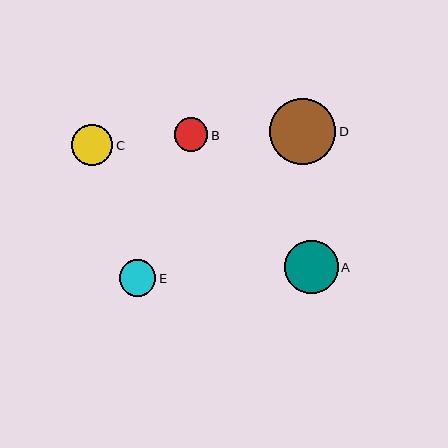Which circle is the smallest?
Circle B is the smallest with a size of approximately 34 pixels.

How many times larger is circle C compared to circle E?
Circle C is approximately 1.1 times the size of circle E.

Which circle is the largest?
Circle D is the largest with a size of approximately 66 pixels.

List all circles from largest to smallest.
From largest to smallest: D, A, C, E, B.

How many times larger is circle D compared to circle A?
Circle D is approximately 1.2 times the size of circle A.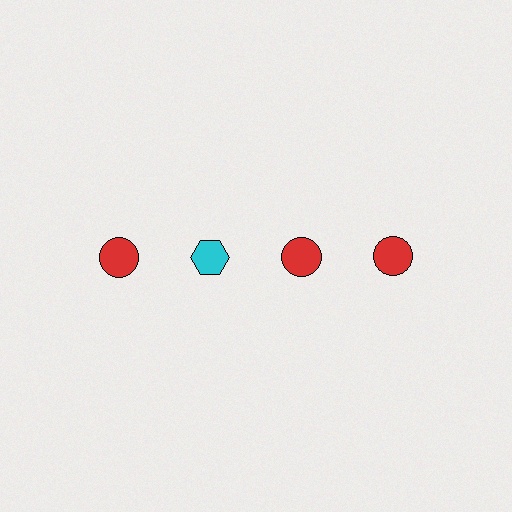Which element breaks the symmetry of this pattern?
The cyan hexagon in the top row, second from left column breaks the symmetry. All other shapes are red circles.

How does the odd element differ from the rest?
It differs in both color (cyan instead of red) and shape (hexagon instead of circle).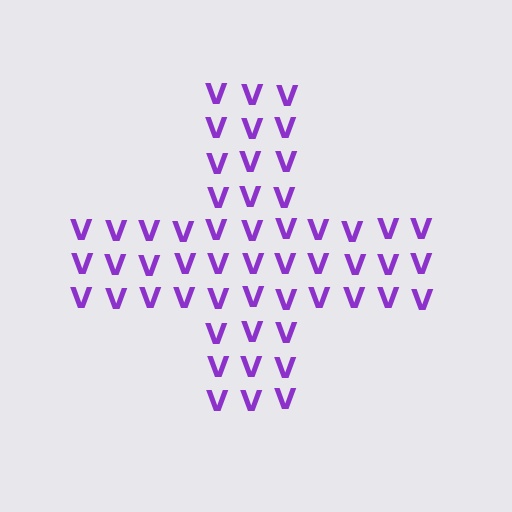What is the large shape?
The large shape is a cross.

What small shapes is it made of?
It is made of small letter V's.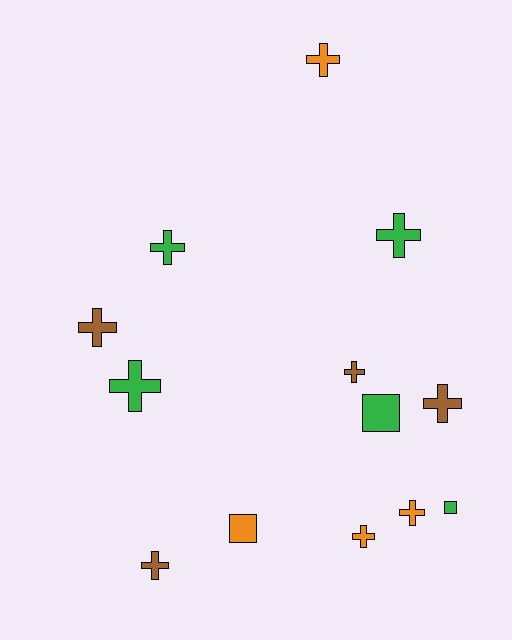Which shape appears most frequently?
Cross, with 10 objects.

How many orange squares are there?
There is 1 orange square.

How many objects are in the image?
There are 13 objects.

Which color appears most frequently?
Green, with 5 objects.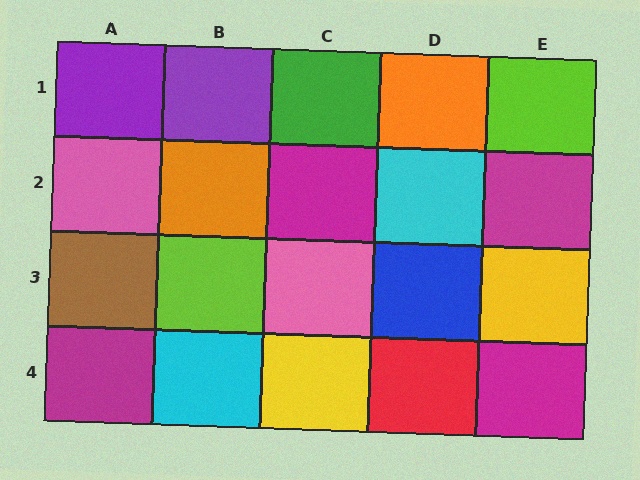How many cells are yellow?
2 cells are yellow.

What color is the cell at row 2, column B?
Orange.